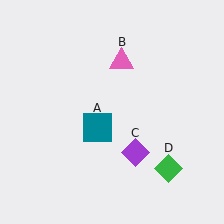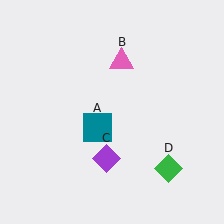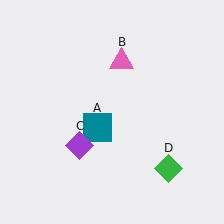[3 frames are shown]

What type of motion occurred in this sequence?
The purple diamond (object C) rotated clockwise around the center of the scene.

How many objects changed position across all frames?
1 object changed position: purple diamond (object C).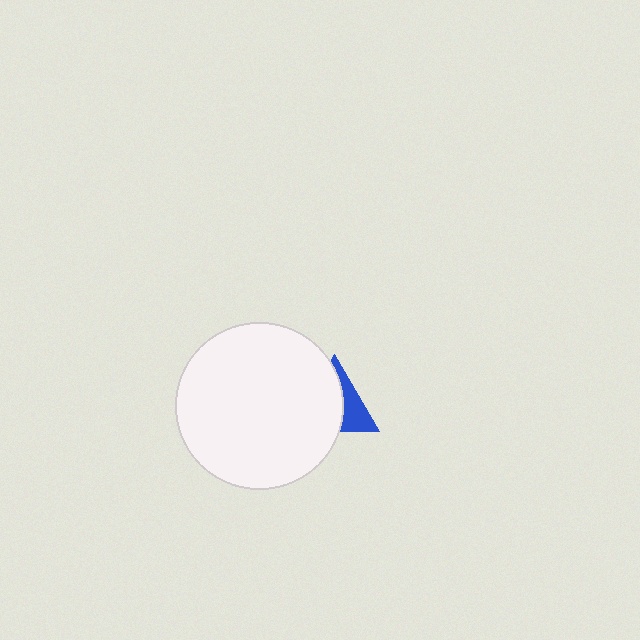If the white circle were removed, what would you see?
You would see the complete blue triangle.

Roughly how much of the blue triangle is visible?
A small part of it is visible (roughly 38%).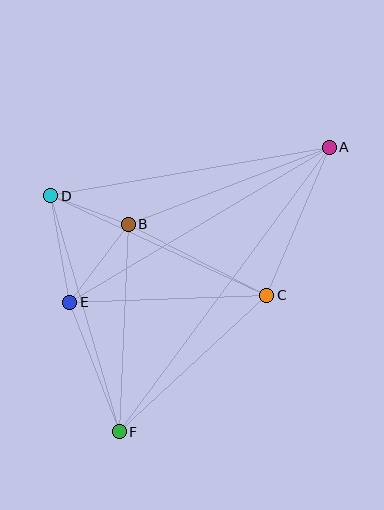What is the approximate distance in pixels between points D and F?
The distance between D and F is approximately 246 pixels.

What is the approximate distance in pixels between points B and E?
The distance between B and E is approximately 97 pixels.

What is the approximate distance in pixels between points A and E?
The distance between A and E is approximately 302 pixels.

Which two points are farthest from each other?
Points A and F are farthest from each other.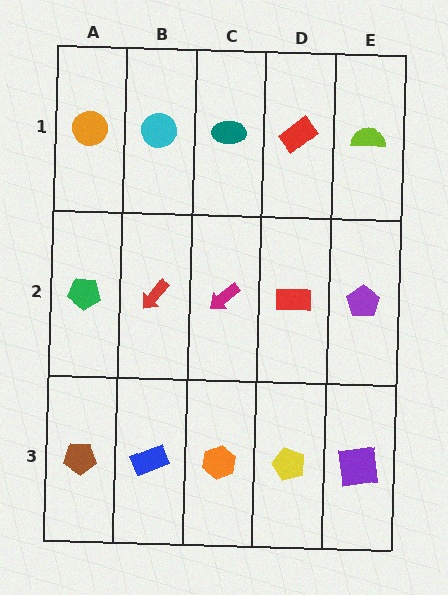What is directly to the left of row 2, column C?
A red arrow.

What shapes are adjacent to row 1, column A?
A green pentagon (row 2, column A), a cyan circle (row 1, column B).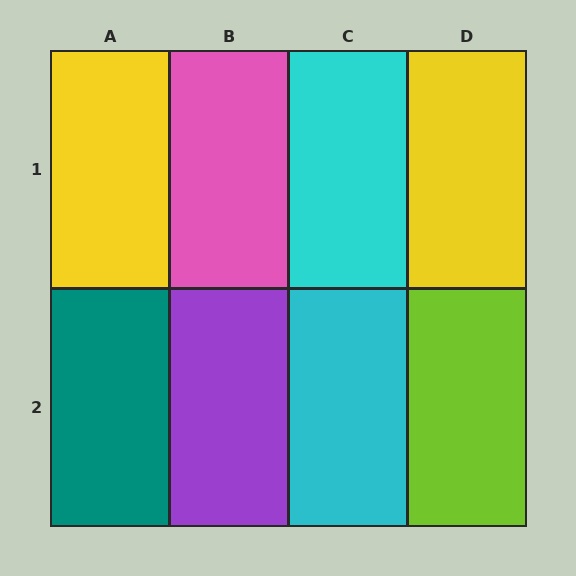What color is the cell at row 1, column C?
Cyan.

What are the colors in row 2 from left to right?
Teal, purple, cyan, lime.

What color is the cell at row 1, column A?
Yellow.